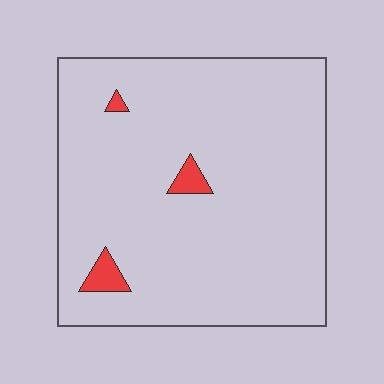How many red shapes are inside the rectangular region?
3.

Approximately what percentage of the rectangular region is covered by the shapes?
Approximately 5%.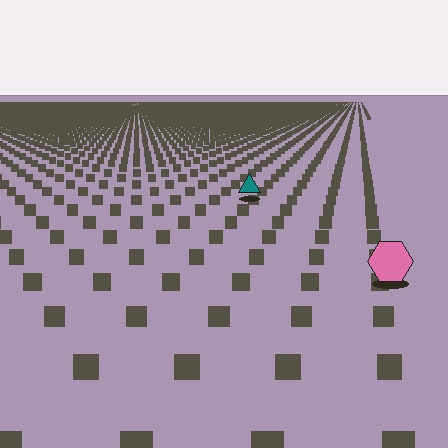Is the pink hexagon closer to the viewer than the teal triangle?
Yes. The pink hexagon is closer — you can tell from the texture gradient: the ground texture is coarser near it.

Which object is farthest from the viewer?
The teal triangle is farthest from the viewer. It appears smaller and the ground texture around it is denser.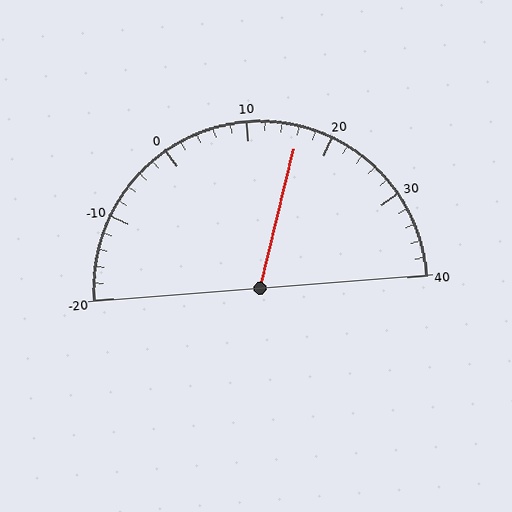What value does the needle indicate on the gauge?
The needle indicates approximately 16.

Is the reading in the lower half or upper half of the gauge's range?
The reading is in the upper half of the range (-20 to 40).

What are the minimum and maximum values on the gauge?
The gauge ranges from -20 to 40.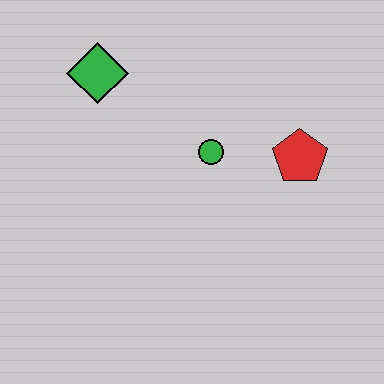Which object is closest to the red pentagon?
The green circle is closest to the red pentagon.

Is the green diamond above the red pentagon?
Yes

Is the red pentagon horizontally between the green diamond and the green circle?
No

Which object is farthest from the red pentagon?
The green diamond is farthest from the red pentagon.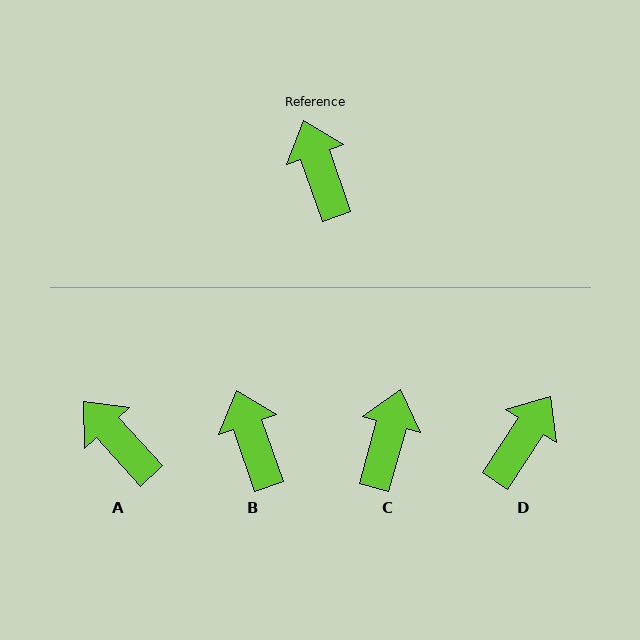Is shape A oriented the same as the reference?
No, it is off by about 24 degrees.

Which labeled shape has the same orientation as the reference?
B.